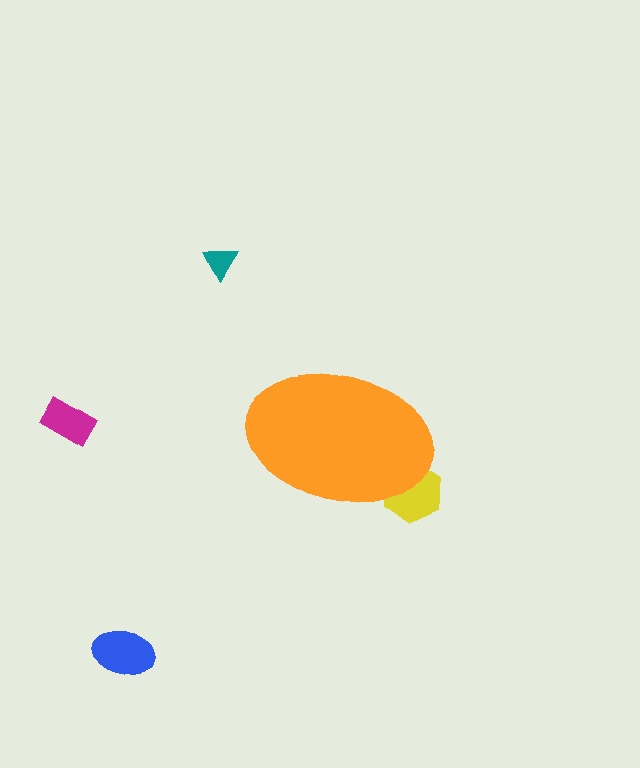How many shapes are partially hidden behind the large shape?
1 shape is partially hidden.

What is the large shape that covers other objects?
An orange ellipse.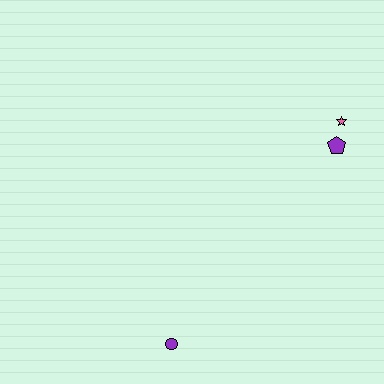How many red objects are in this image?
There are no red objects.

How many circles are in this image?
There is 1 circle.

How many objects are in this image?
There are 3 objects.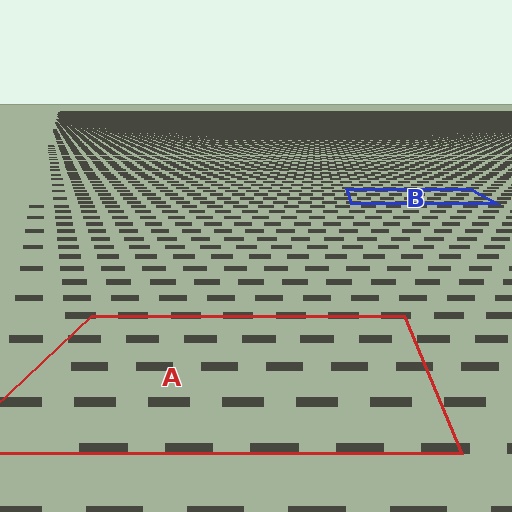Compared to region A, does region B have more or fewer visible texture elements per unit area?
Region B has more texture elements per unit area — they are packed more densely because it is farther away.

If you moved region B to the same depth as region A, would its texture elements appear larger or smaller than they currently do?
They would appear larger. At a closer depth, the same texture elements are projected at a bigger on-screen size.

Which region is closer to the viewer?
Region A is closer. The texture elements there are larger and more spread out.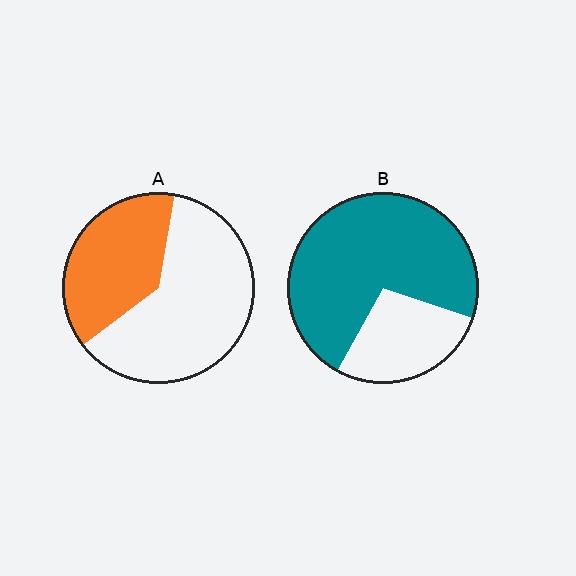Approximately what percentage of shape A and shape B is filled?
A is approximately 40% and B is approximately 70%.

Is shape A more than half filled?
No.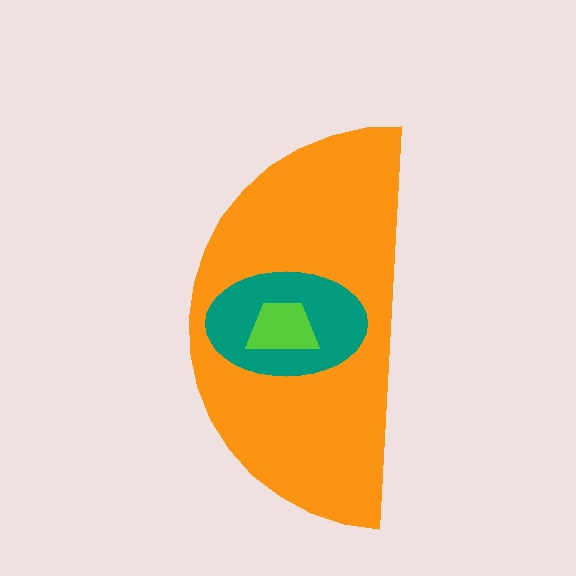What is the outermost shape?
The orange semicircle.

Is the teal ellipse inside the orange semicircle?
Yes.